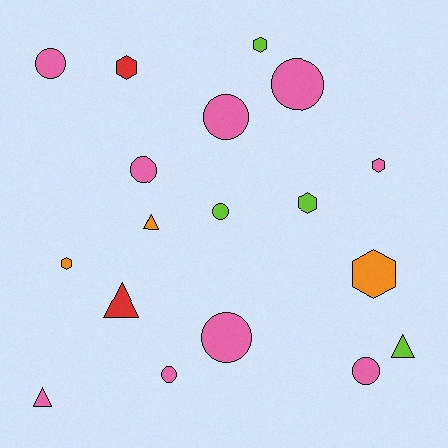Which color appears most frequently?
Pink, with 9 objects.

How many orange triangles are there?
There is 1 orange triangle.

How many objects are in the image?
There are 18 objects.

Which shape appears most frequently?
Circle, with 8 objects.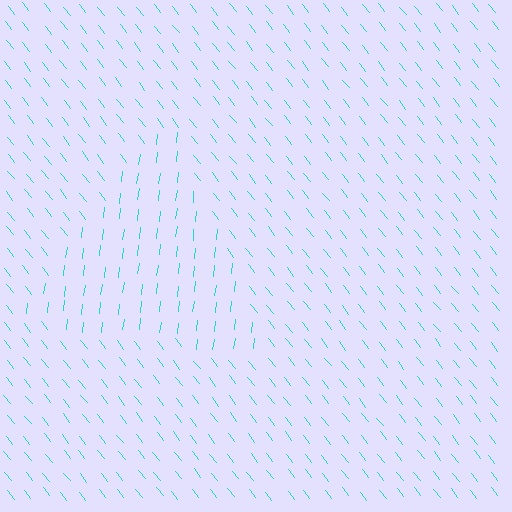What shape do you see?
I see a triangle.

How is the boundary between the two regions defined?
The boundary is defined purely by a change in line orientation (approximately 45 degrees difference). All lines are the same color and thickness.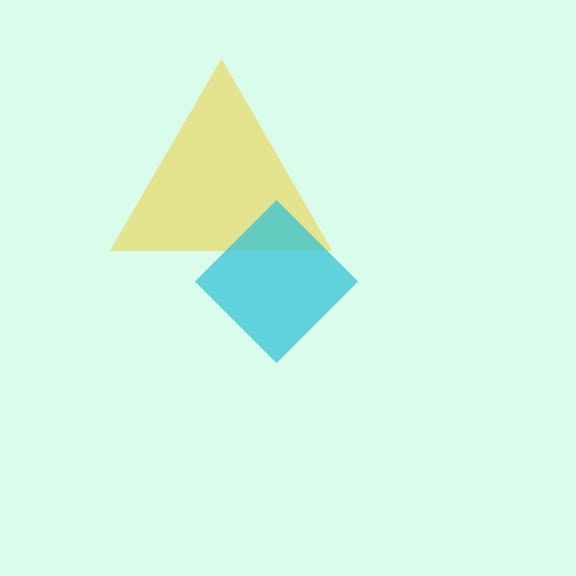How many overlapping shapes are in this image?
There are 2 overlapping shapes in the image.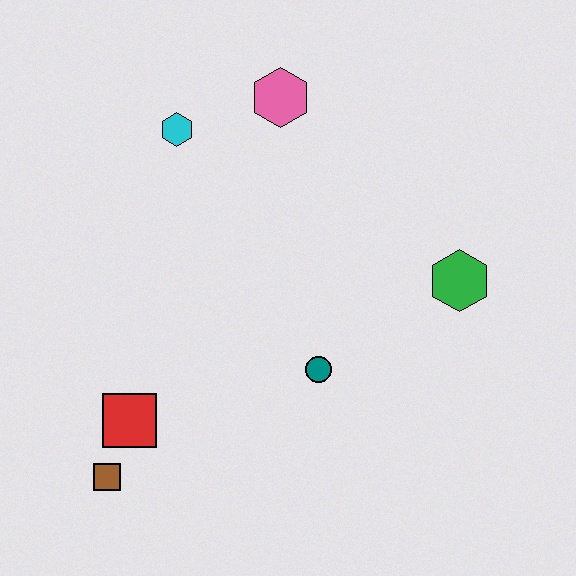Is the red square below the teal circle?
Yes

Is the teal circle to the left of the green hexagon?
Yes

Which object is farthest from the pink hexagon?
The brown square is farthest from the pink hexagon.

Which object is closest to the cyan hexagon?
The pink hexagon is closest to the cyan hexagon.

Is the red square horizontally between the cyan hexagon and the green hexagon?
No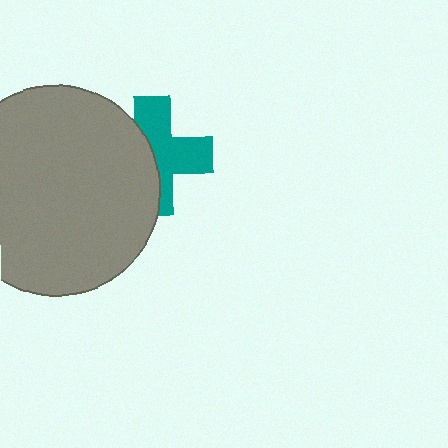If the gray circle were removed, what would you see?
You would see the complete teal cross.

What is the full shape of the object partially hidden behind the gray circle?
The partially hidden object is a teal cross.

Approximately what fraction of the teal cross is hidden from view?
Roughly 45% of the teal cross is hidden behind the gray circle.